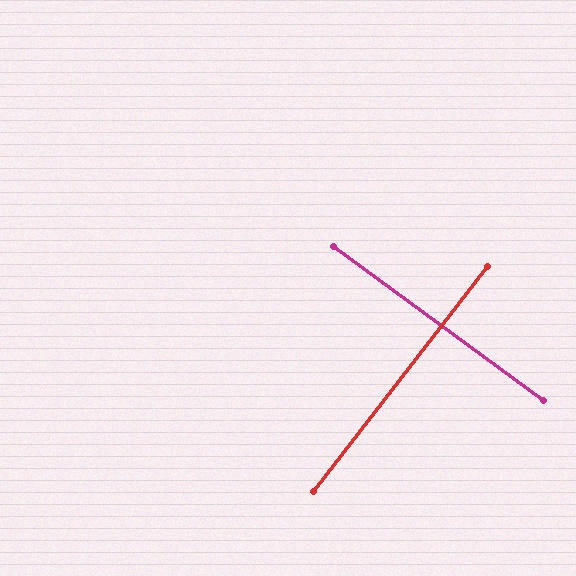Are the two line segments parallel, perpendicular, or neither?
Perpendicular — they meet at approximately 88°.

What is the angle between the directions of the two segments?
Approximately 88 degrees.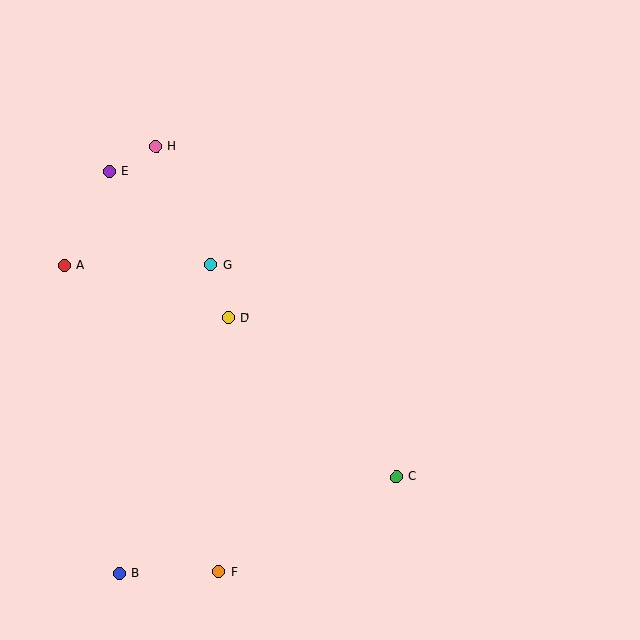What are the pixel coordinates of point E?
Point E is at (109, 172).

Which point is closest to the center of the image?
Point D at (228, 318) is closest to the center.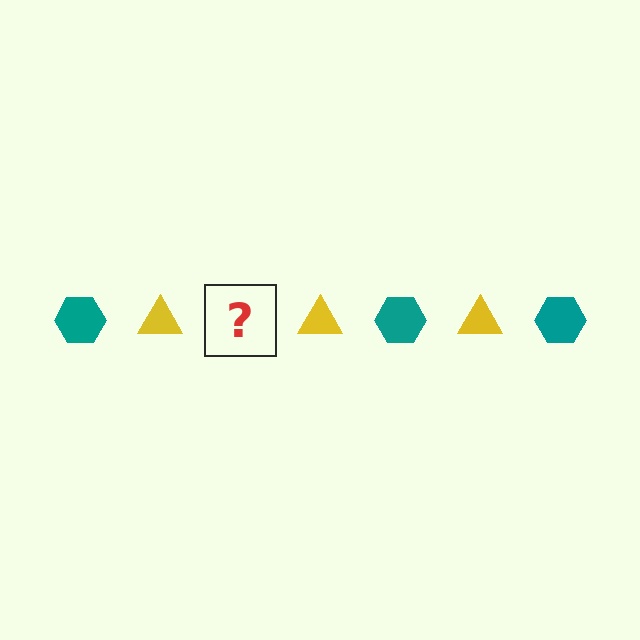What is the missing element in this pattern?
The missing element is a teal hexagon.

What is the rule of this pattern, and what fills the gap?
The rule is that the pattern alternates between teal hexagon and yellow triangle. The gap should be filled with a teal hexagon.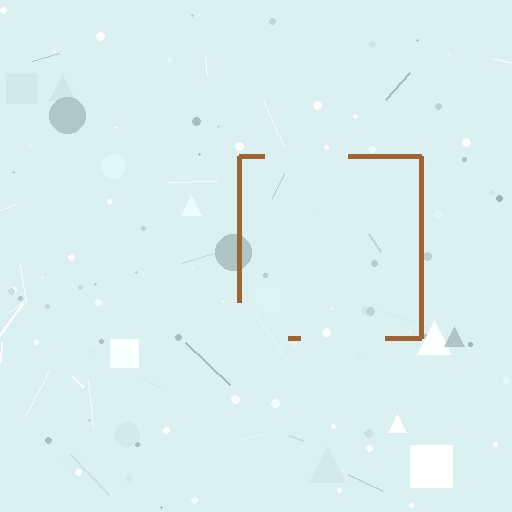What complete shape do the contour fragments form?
The contour fragments form a square.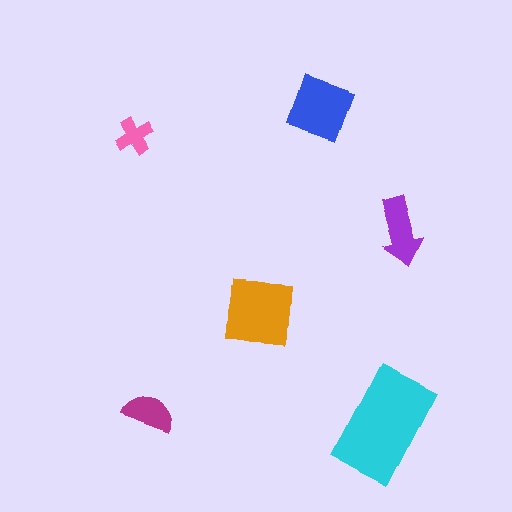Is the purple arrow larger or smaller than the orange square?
Smaller.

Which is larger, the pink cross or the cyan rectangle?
The cyan rectangle.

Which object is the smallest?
The pink cross.